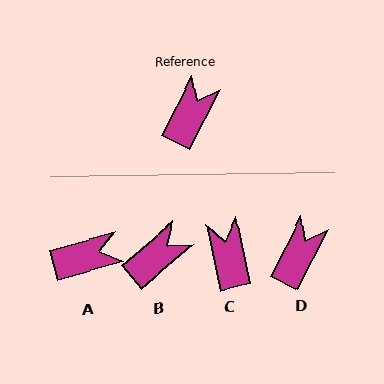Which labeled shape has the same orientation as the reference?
D.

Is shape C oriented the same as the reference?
No, it is off by about 39 degrees.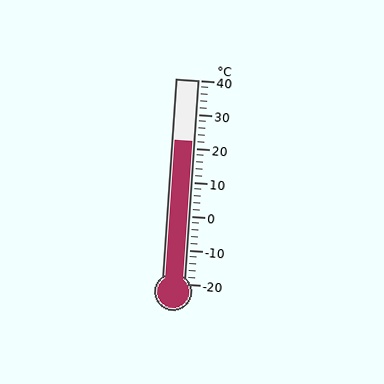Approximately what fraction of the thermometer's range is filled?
The thermometer is filled to approximately 70% of its range.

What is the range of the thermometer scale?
The thermometer scale ranges from -20°C to 40°C.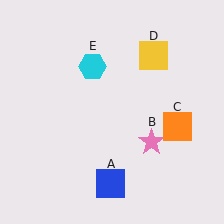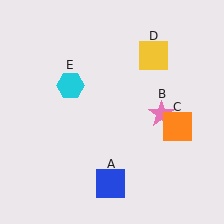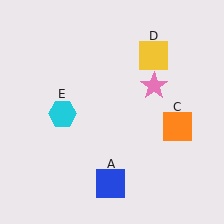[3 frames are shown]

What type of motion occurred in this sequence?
The pink star (object B), cyan hexagon (object E) rotated counterclockwise around the center of the scene.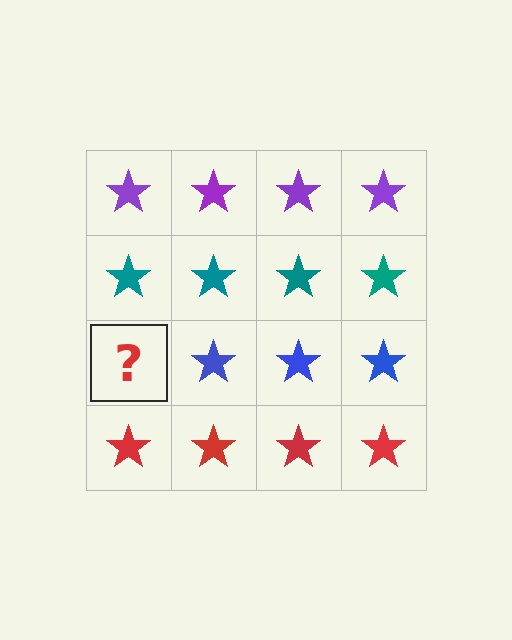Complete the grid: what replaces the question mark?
The question mark should be replaced with a blue star.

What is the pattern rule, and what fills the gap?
The rule is that each row has a consistent color. The gap should be filled with a blue star.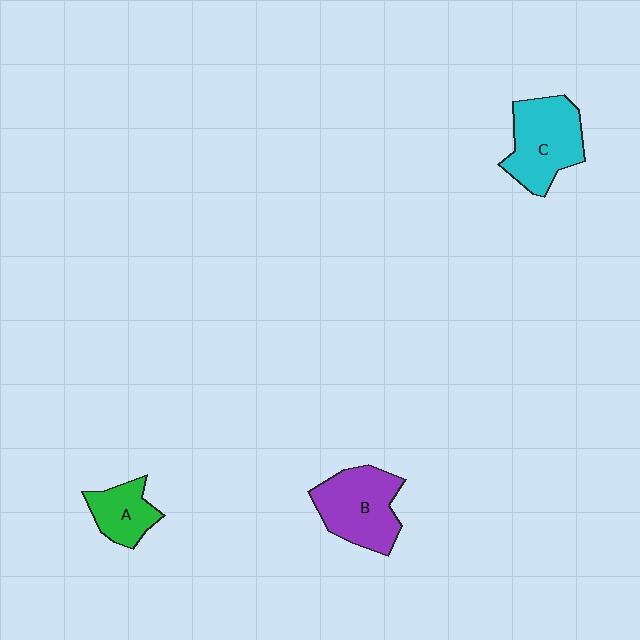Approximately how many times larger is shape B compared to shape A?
Approximately 1.7 times.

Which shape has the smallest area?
Shape A (green).